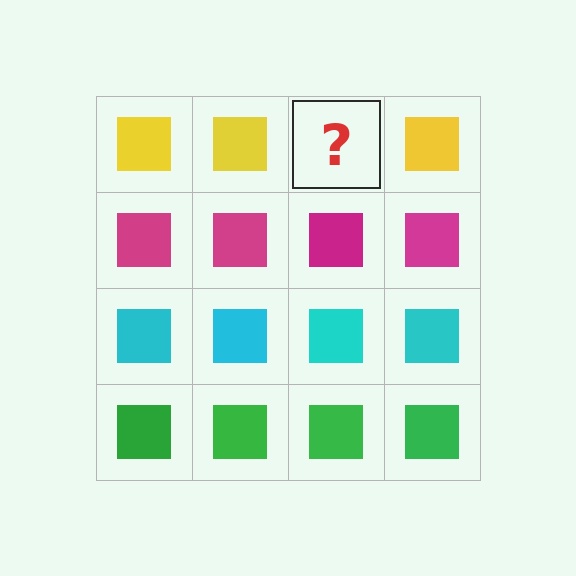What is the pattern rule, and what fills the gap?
The rule is that each row has a consistent color. The gap should be filled with a yellow square.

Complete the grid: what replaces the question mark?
The question mark should be replaced with a yellow square.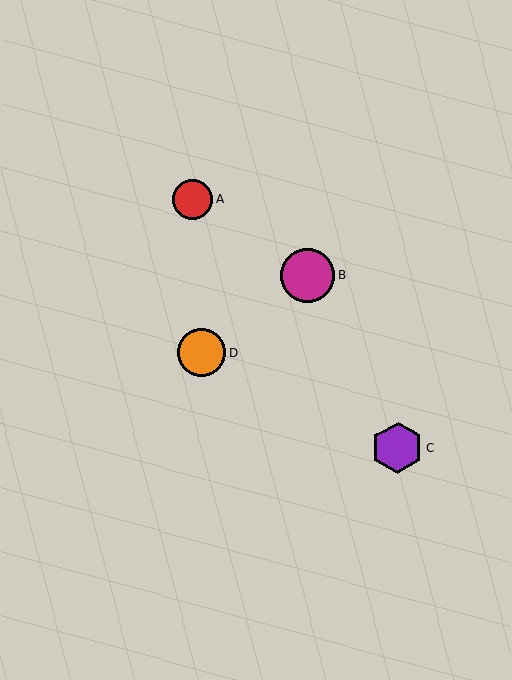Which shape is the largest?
The magenta circle (labeled B) is the largest.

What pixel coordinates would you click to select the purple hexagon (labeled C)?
Click at (398, 448) to select the purple hexagon C.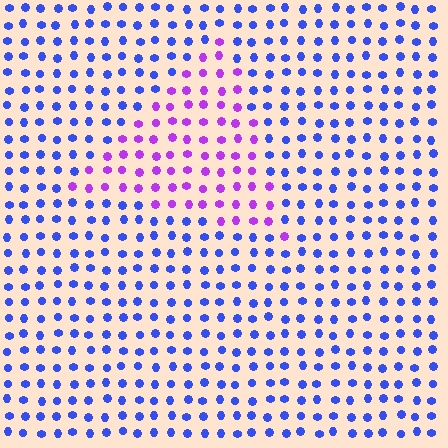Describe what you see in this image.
The image is filled with small blue elements in a uniform arrangement. A triangle-shaped region is visible where the elements are tinted to a slightly different hue, forming a subtle color boundary.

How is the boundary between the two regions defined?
The boundary is defined purely by a slight shift in hue (about 52 degrees). Spacing, size, and orientation are identical on both sides.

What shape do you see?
I see a triangle.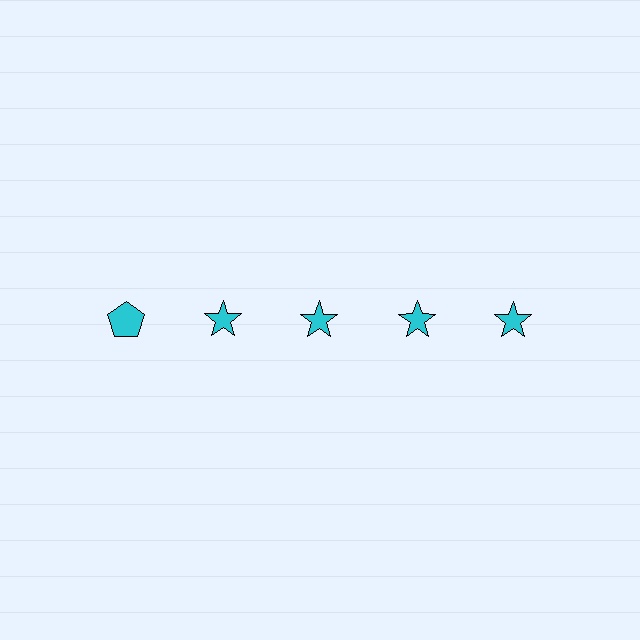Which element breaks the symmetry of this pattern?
The cyan pentagon in the top row, leftmost column breaks the symmetry. All other shapes are cyan stars.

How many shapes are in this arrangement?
There are 5 shapes arranged in a grid pattern.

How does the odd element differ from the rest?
It has a different shape: pentagon instead of star.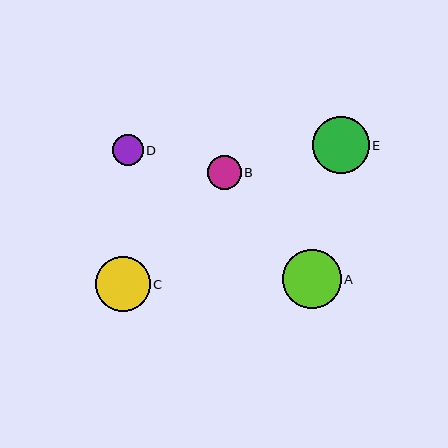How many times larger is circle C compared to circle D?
Circle C is approximately 1.8 times the size of circle D.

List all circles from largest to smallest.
From largest to smallest: A, E, C, B, D.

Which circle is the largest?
Circle A is the largest with a size of approximately 59 pixels.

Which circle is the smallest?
Circle D is the smallest with a size of approximately 31 pixels.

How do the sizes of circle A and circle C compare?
Circle A and circle C are approximately the same size.